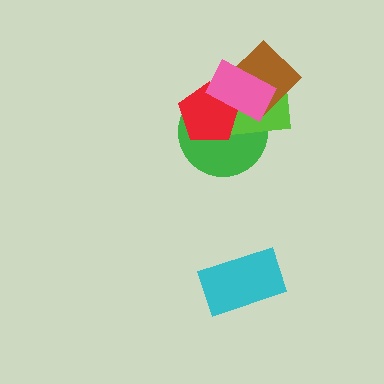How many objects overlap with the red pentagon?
3 objects overlap with the red pentagon.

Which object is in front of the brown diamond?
The pink rectangle is in front of the brown diamond.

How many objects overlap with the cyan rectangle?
0 objects overlap with the cyan rectangle.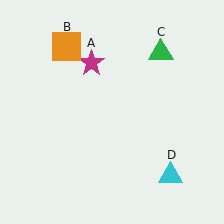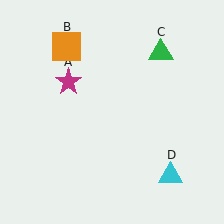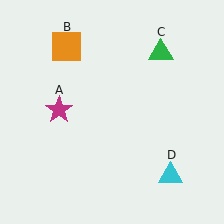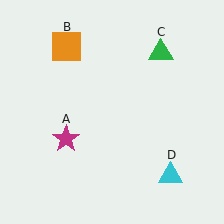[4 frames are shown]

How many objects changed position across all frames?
1 object changed position: magenta star (object A).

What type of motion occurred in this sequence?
The magenta star (object A) rotated counterclockwise around the center of the scene.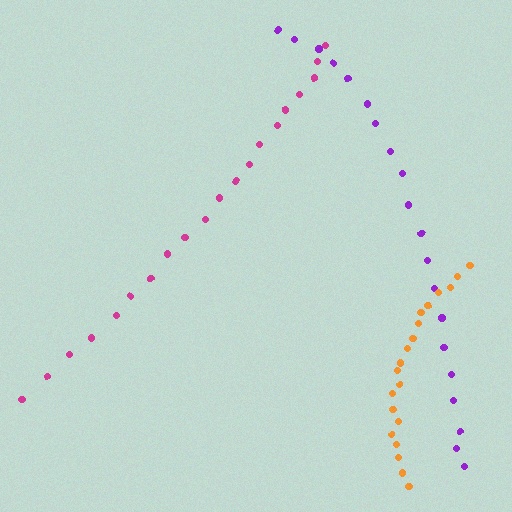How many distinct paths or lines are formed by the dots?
There are 3 distinct paths.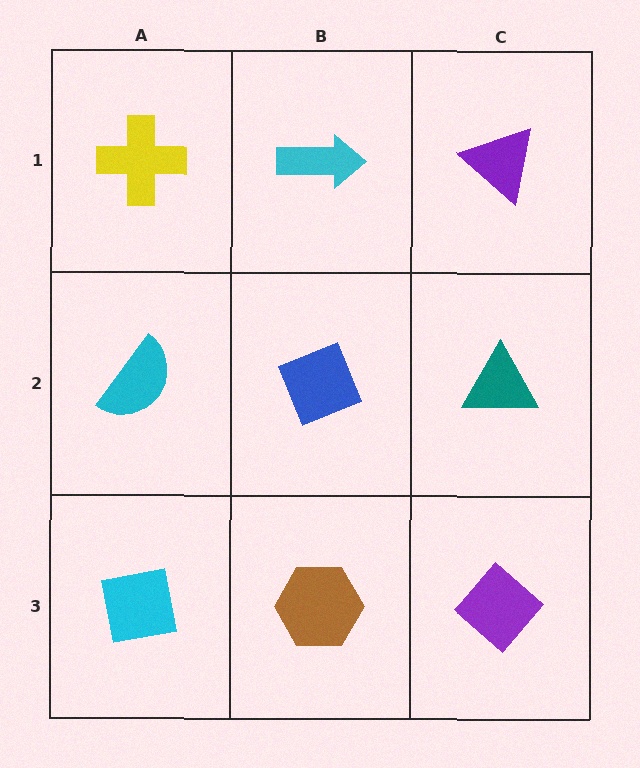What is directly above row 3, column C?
A teal triangle.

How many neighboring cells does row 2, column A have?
3.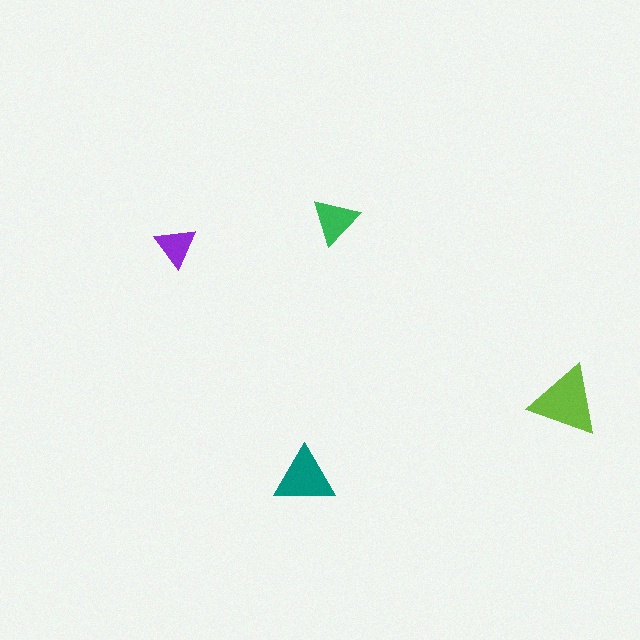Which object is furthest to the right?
The lime triangle is rightmost.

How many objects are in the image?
There are 4 objects in the image.